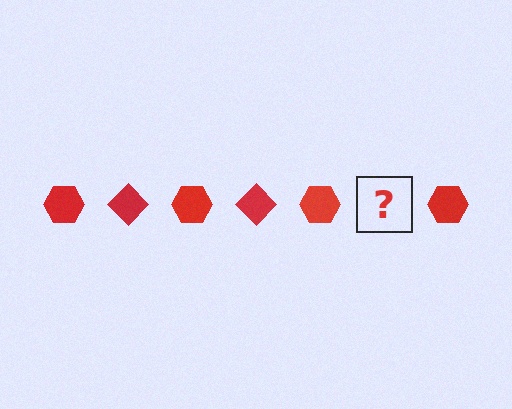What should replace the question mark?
The question mark should be replaced with a red diamond.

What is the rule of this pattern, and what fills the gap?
The rule is that the pattern cycles through hexagon, diamond shapes in red. The gap should be filled with a red diamond.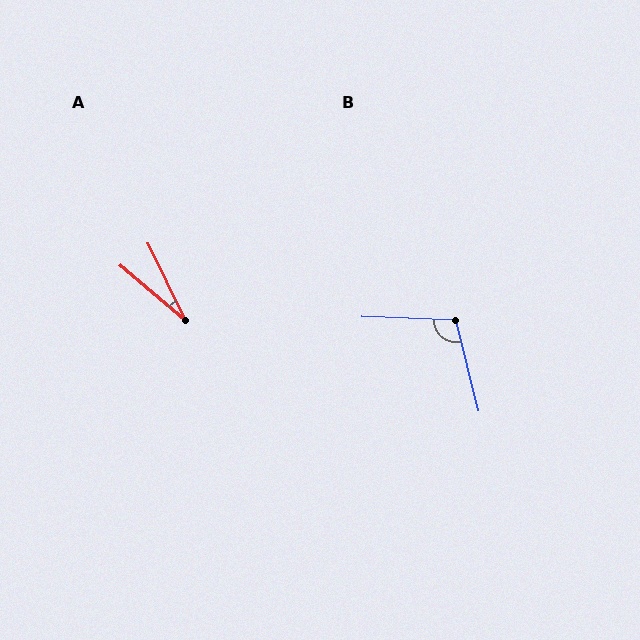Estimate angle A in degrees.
Approximately 24 degrees.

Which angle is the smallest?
A, at approximately 24 degrees.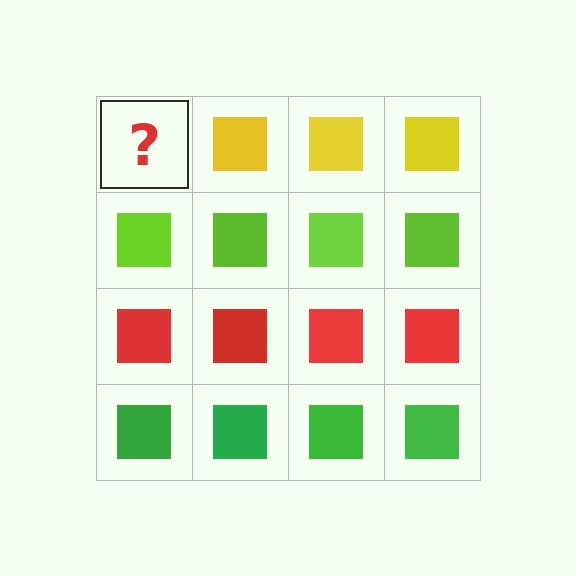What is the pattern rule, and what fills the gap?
The rule is that each row has a consistent color. The gap should be filled with a yellow square.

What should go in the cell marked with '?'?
The missing cell should contain a yellow square.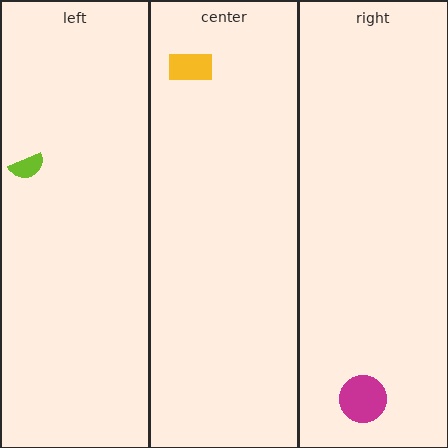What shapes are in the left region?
The lime semicircle.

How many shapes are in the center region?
1.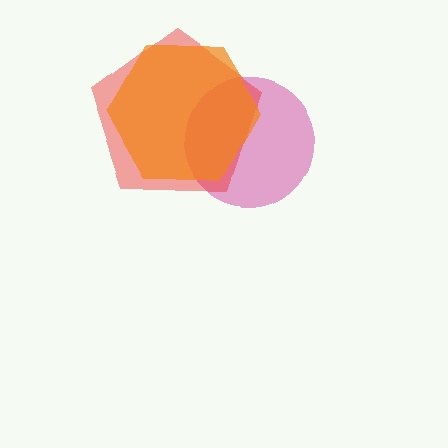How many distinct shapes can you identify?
There are 3 distinct shapes: a pink circle, a red pentagon, an orange hexagon.